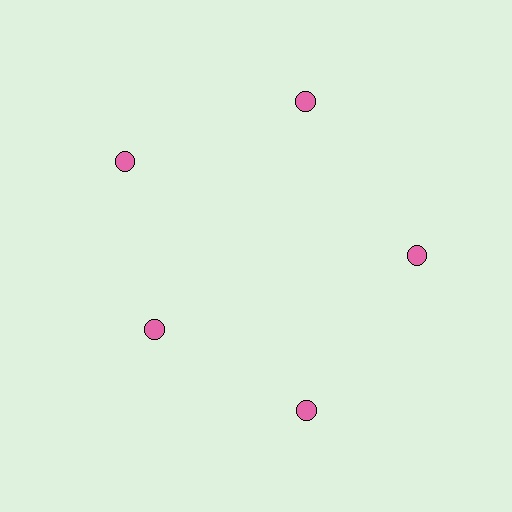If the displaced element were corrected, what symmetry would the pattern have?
It would have 5-fold rotational symmetry — the pattern would map onto itself every 72 degrees.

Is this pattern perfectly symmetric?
No. The 5 pink circles are arranged in a ring, but one element near the 8 o'clock position is pulled inward toward the center, breaking the 5-fold rotational symmetry.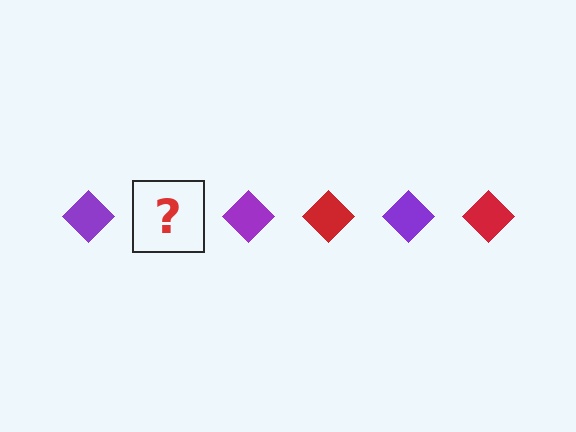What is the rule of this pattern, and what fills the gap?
The rule is that the pattern cycles through purple, red diamonds. The gap should be filled with a red diamond.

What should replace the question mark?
The question mark should be replaced with a red diamond.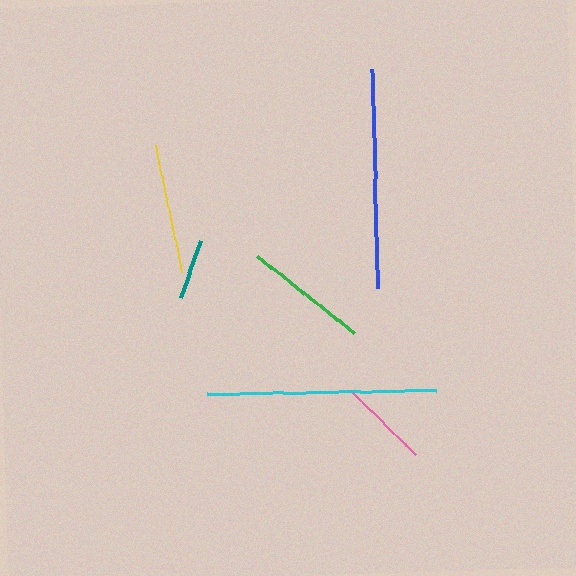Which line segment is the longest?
The cyan line is the longest at approximately 229 pixels.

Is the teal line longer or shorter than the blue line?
The blue line is longer than the teal line.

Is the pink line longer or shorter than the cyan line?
The cyan line is longer than the pink line.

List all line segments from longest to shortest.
From longest to shortest: cyan, blue, yellow, green, pink, teal.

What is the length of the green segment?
The green segment is approximately 124 pixels long.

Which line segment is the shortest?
The teal line is the shortest at approximately 61 pixels.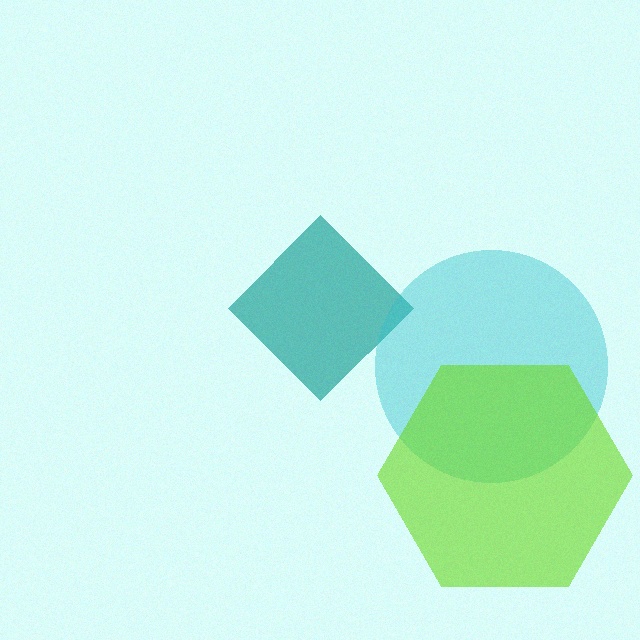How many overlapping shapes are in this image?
There are 3 overlapping shapes in the image.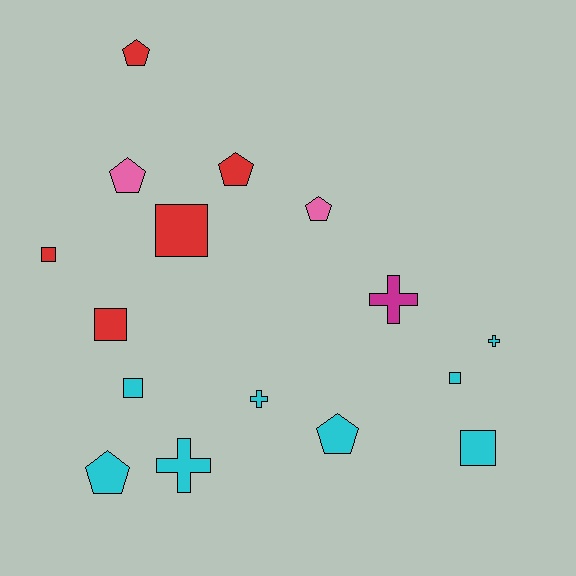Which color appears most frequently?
Cyan, with 8 objects.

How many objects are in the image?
There are 16 objects.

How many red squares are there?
There are 3 red squares.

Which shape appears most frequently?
Square, with 6 objects.